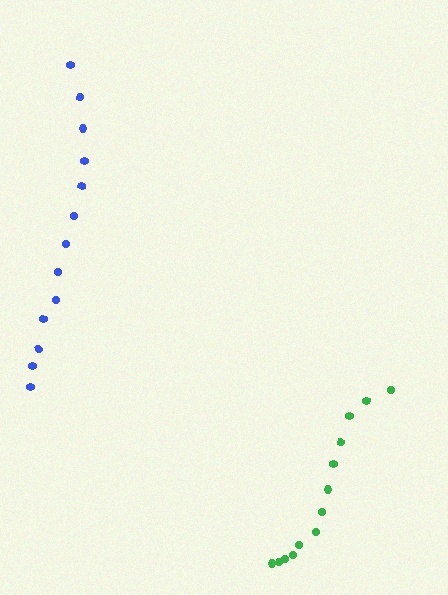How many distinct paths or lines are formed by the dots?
There are 2 distinct paths.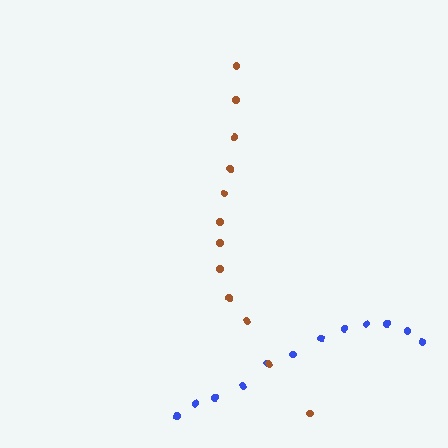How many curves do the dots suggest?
There are 2 distinct paths.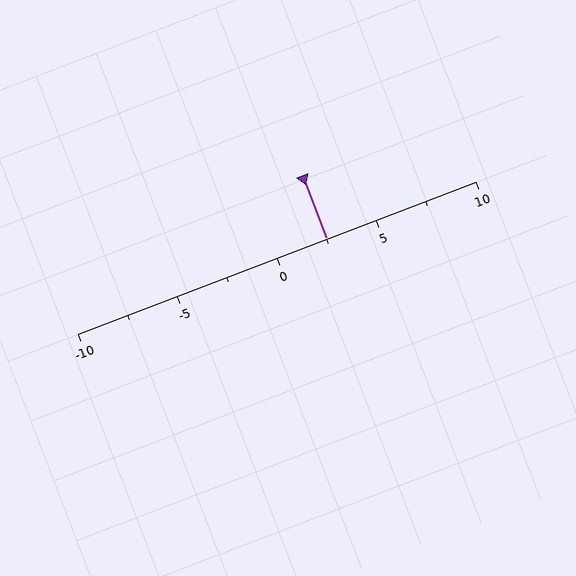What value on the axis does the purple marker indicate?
The marker indicates approximately 2.5.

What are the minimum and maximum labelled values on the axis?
The axis runs from -10 to 10.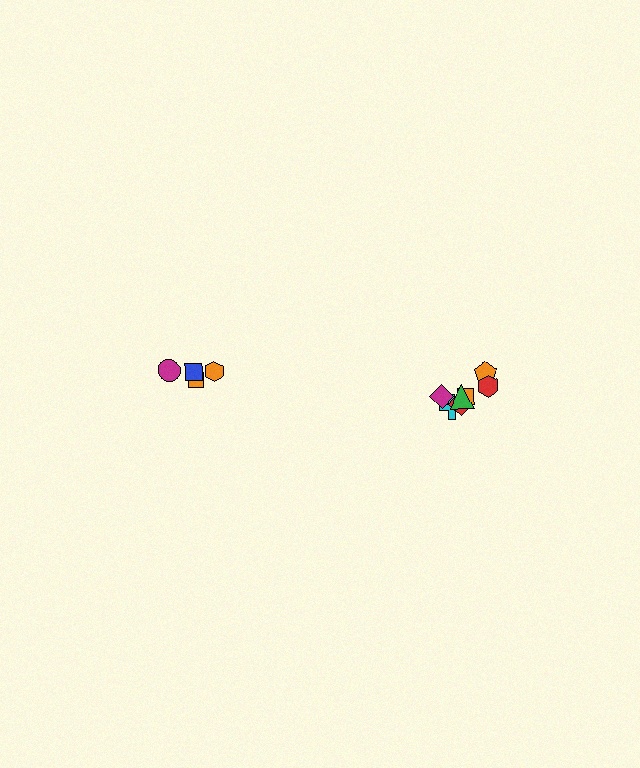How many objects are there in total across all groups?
There are 11 objects.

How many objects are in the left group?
There are 4 objects.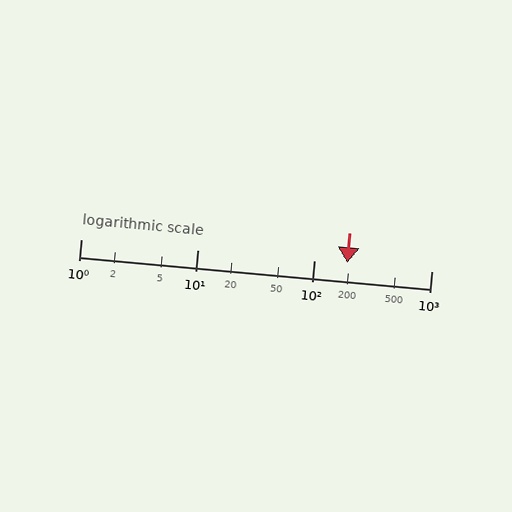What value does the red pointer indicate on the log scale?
The pointer indicates approximately 190.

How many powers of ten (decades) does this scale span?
The scale spans 3 decades, from 1 to 1000.